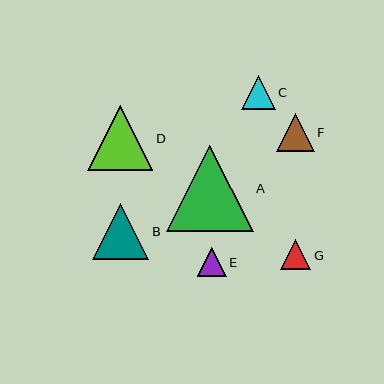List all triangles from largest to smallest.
From largest to smallest: A, D, B, F, C, G, E.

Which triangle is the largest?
Triangle A is the largest with a size of approximately 86 pixels.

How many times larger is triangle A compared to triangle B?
Triangle A is approximately 1.5 times the size of triangle B.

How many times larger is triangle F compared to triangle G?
Triangle F is approximately 1.3 times the size of triangle G.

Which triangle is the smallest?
Triangle E is the smallest with a size of approximately 29 pixels.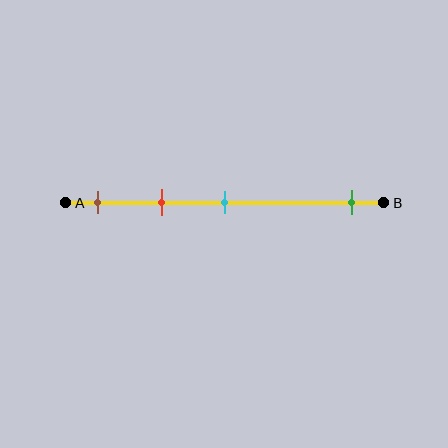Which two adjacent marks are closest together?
The brown and red marks are the closest adjacent pair.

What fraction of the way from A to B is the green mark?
The green mark is approximately 90% (0.9) of the way from A to B.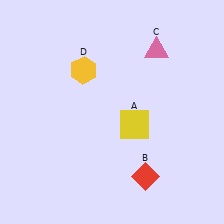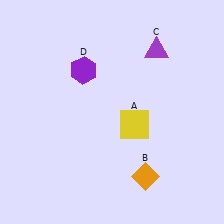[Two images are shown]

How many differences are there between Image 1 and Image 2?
There are 3 differences between the two images.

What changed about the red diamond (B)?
In Image 1, B is red. In Image 2, it changed to orange.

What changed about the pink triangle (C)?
In Image 1, C is pink. In Image 2, it changed to purple.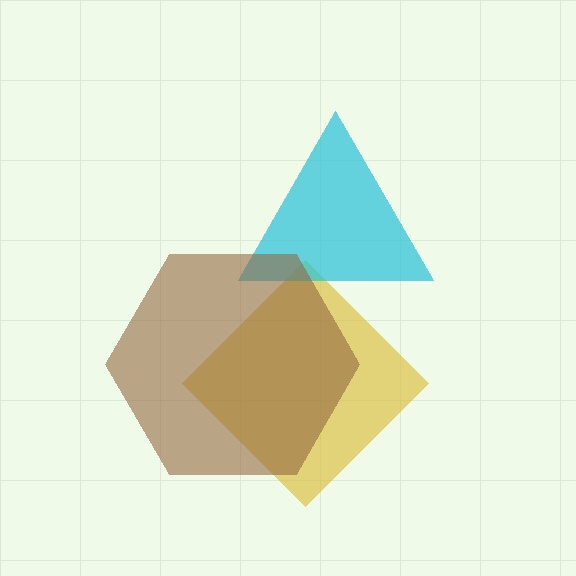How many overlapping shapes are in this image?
There are 3 overlapping shapes in the image.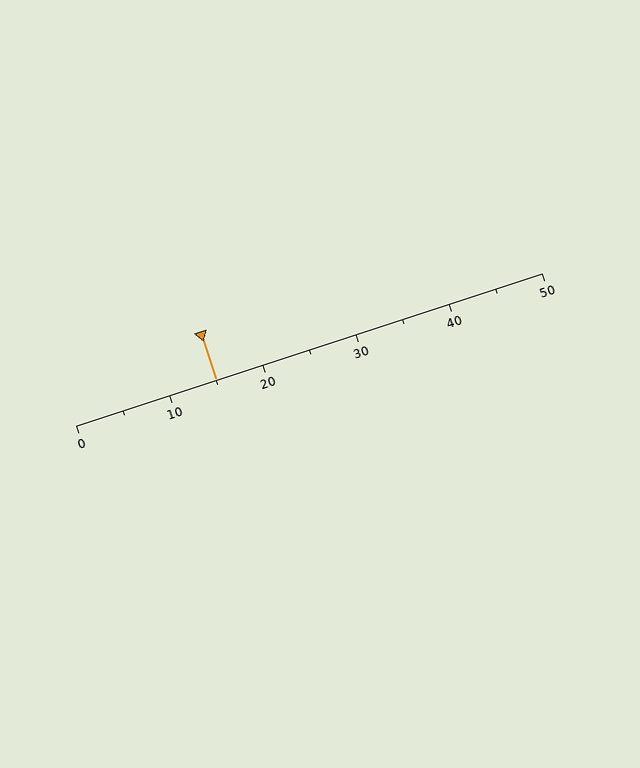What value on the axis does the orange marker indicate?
The marker indicates approximately 15.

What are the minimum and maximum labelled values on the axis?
The axis runs from 0 to 50.